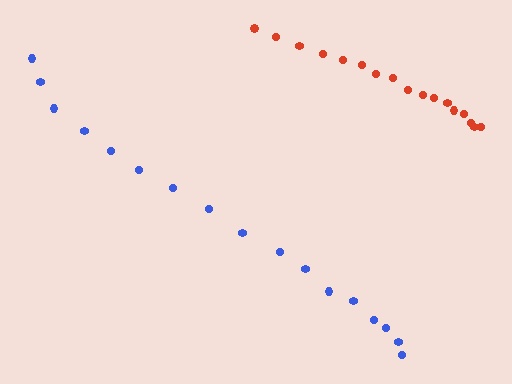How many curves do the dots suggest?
There are 2 distinct paths.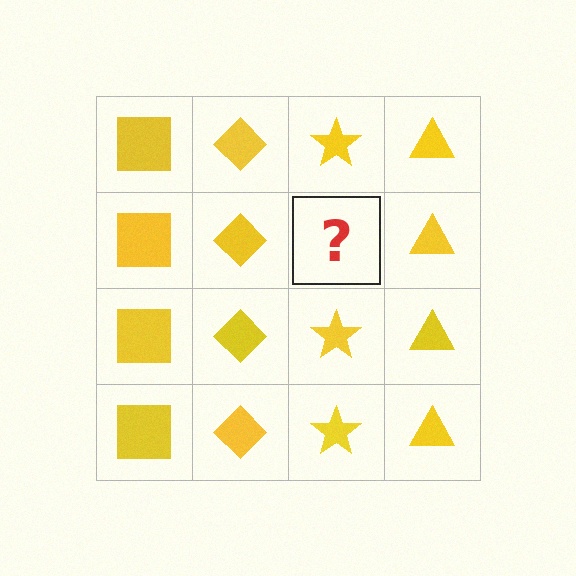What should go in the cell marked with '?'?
The missing cell should contain a yellow star.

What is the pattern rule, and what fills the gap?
The rule is that each column has a consistent shape. The gap should be filled with a yellow star.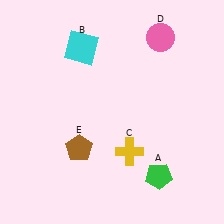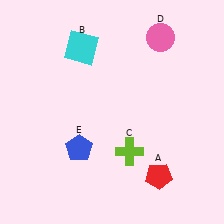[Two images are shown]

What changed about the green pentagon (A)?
In Image 1, A is green. In Image 2, it changed to red.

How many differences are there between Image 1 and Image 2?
There are 3 differences between the two images.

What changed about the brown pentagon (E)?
In Image 1, E is brown. In Image 2, it changed to blue.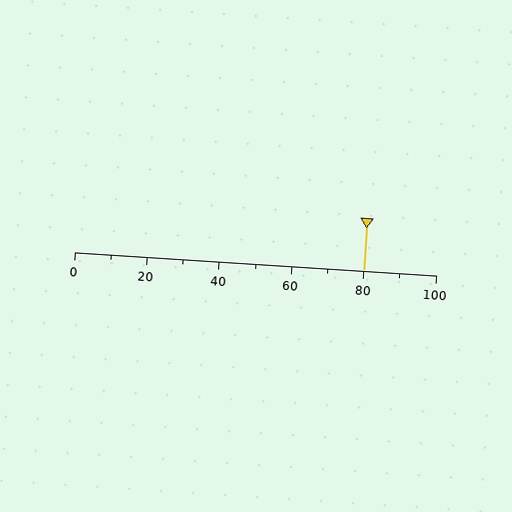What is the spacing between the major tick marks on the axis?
The major ticks are spaced 20 apart.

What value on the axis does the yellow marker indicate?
The marker indicates approximately 80.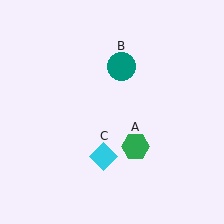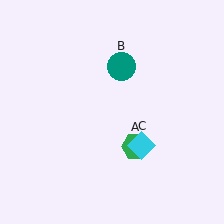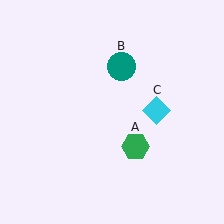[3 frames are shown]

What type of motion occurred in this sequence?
The cyan diamond (object C) rotated counterclockwise around the center of the scene.